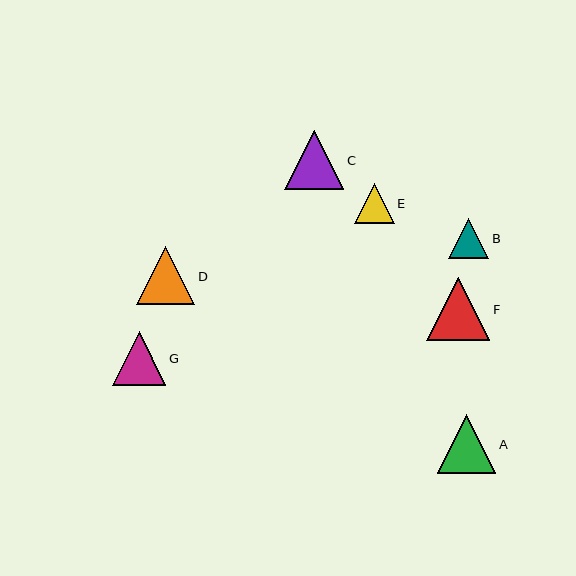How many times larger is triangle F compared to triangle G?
Triangle F is approximately 1.2 times the size of triangle G.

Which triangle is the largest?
Triangle F is the largest with a size of approximately 63 pixels.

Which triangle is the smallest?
Triangle E is the smallest with a size of approximately 40 pixels.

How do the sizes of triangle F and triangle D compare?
Triangle F and triangle D are approximately the same size.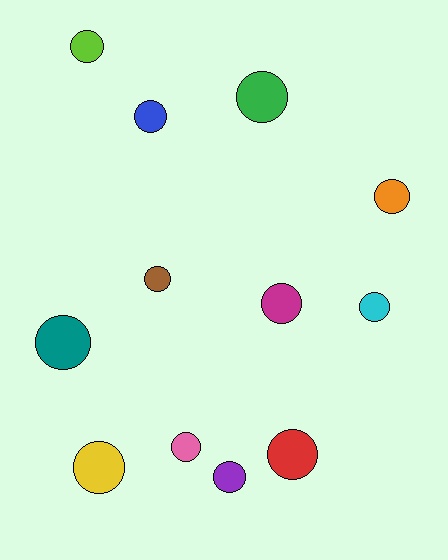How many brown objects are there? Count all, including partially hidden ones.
There is 1 brown object.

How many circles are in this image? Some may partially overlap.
There are 12 circles.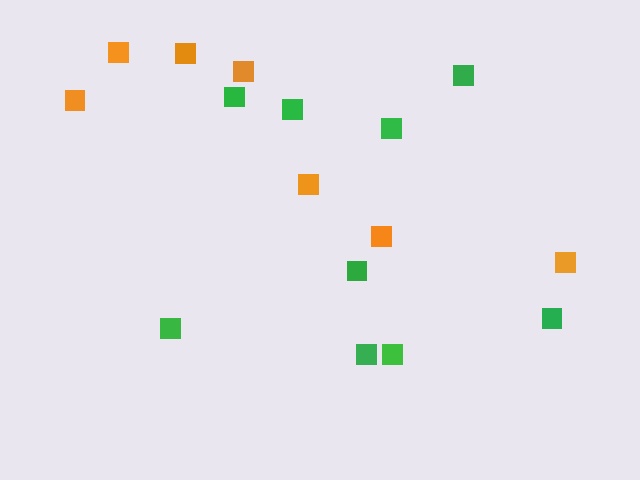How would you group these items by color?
There are 2 groups: one group of green squares (9) and one group of orange squares (7).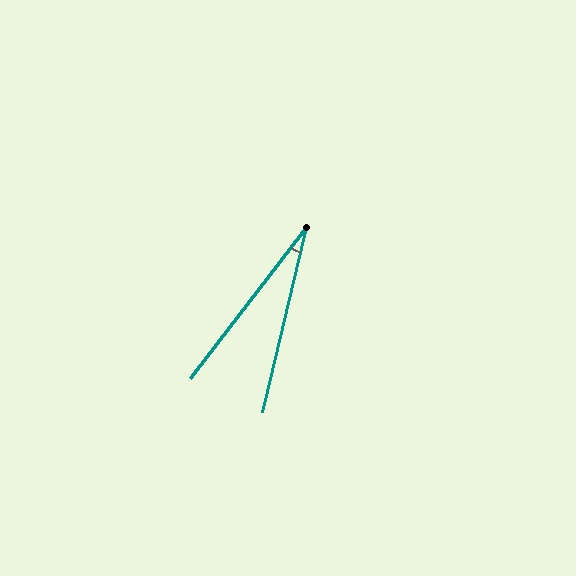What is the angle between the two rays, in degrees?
Approximately 24 degrees.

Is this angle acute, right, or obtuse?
It is acute.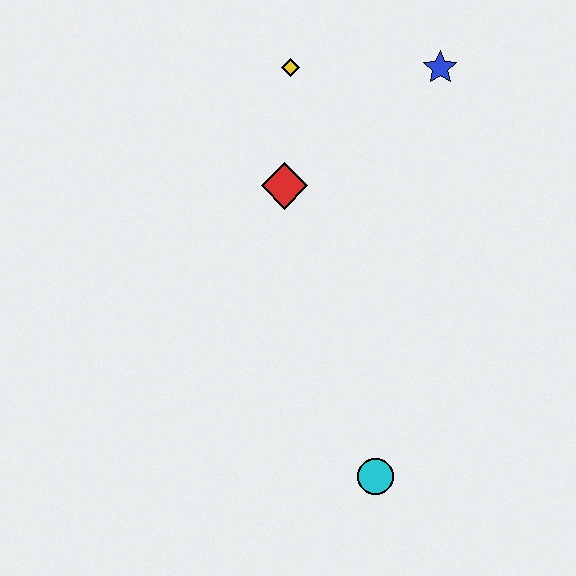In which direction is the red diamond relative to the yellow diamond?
The red diamond is below the yellow diamond.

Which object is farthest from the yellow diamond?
The cyan circle is farthest from the yellow diamond.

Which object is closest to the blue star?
The yellow diamond is closest to the blue star.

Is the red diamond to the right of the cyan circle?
No